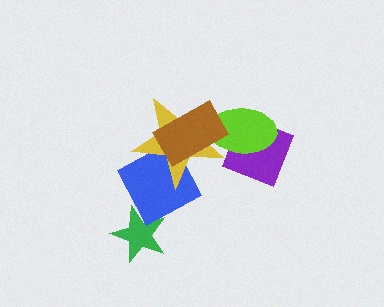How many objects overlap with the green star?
0 objects overlap with the green star.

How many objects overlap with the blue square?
1 object overlaps with the blue square.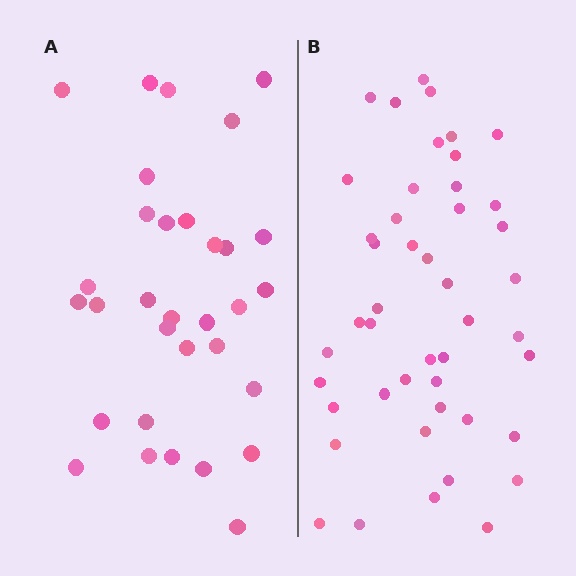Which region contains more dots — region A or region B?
Region B (the right region) has more dots.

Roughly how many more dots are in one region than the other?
Region B has approximately 15 more dots than region A.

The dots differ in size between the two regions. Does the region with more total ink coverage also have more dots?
No. Region A has more total ink coverage because its dots are larger, but region B actually contains more individual dots. Total area can be misleading — the number of items is what matters here.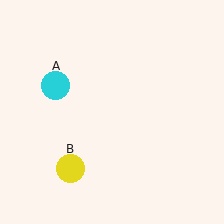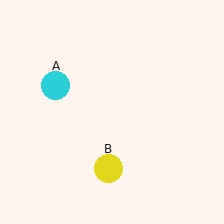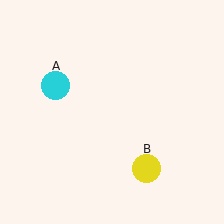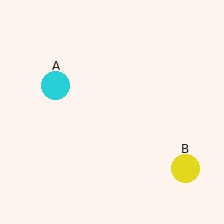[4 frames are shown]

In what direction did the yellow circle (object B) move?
The yellow circle (object B) moved right.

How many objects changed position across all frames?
1 object changed position: yellow circle (object B).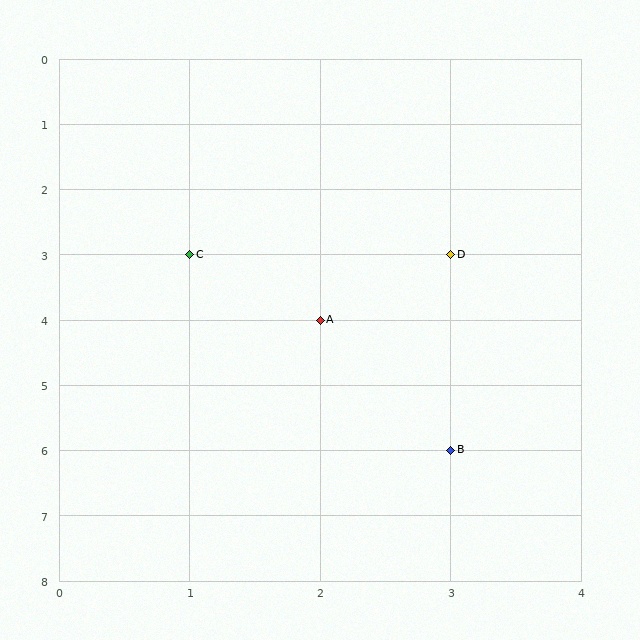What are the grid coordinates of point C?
Point C is at grid coordinates (1, 3).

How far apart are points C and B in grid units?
Points C and B are 2 columns and 3 rows apart (about 3.6 grid units diagonally).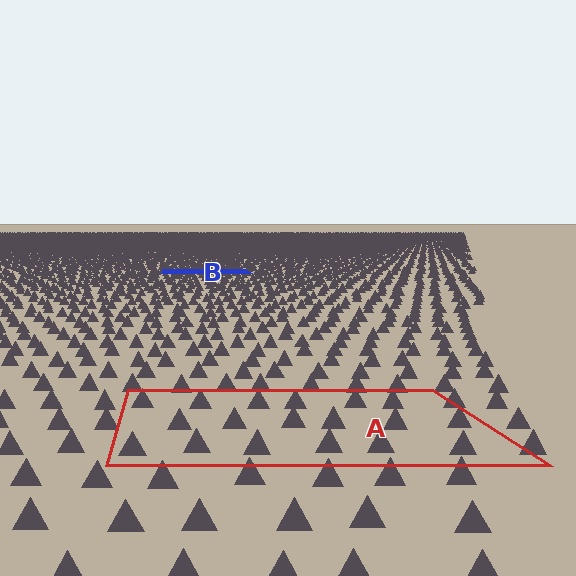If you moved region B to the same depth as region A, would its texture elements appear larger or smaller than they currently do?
They would appear larger. At a closer depth, the same texture elements are projected at a bigger on-screen size.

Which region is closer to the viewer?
Region A is closer. The texture elements there are larger and more spread out.